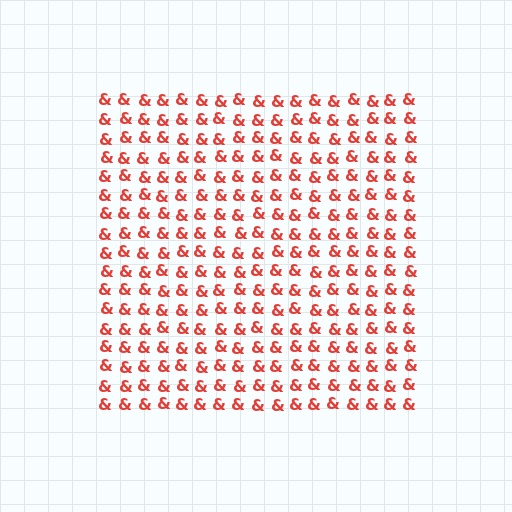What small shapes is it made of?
It is made of small ampersands.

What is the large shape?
The large shape is a square.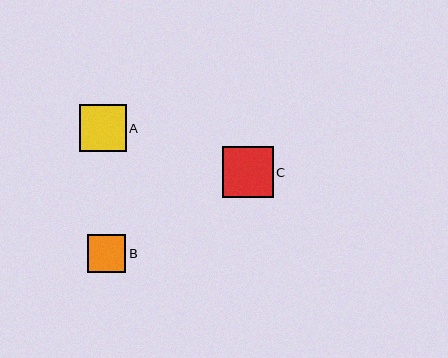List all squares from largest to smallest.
From largest to smallest: C, A, B.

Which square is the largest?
Square C is the largest with a size of approximately 51 pixels.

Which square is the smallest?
Square B is the smallest with a size of approximately 38 pixels.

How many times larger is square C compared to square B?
Square C is approximately 1.3 times the size of square B.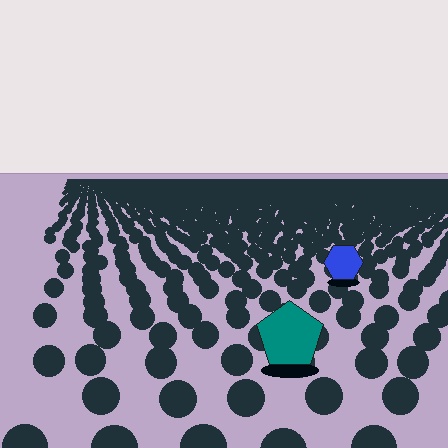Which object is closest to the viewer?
The teal pentagon is closest. The texture marks near it are larger and more spread out.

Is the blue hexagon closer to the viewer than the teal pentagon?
No. The teal pentagon is closer — you can tell from the texture gradient: the ground texture is coarser near it.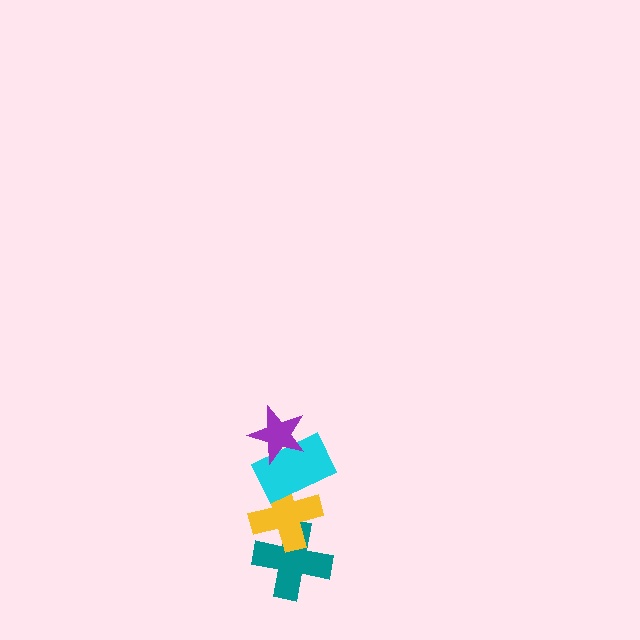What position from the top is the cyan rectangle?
The cyan rectangle is 2nd from the top.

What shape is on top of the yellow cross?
The cyan rectangle is on top of the yellow cross.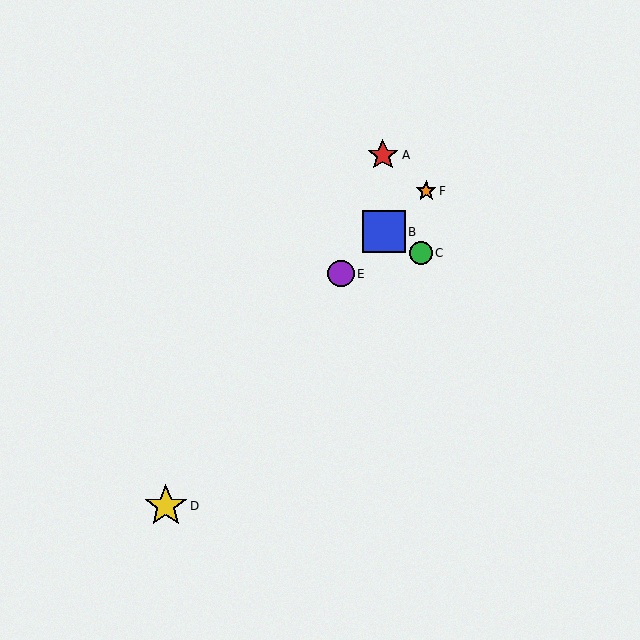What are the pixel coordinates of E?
Object E is at (341, 274).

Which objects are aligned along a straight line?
Objects B, E, F are aligned along a straight line.